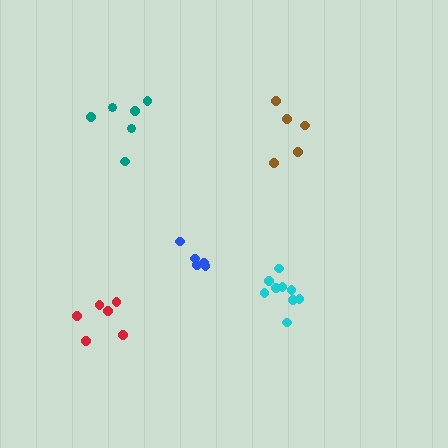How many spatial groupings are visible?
There are 5 spatial groupings.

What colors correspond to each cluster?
The clusters are colored: teal, red, cyan, brown, blue.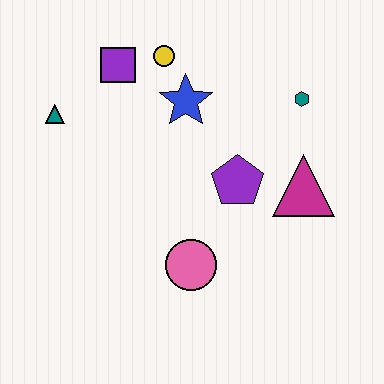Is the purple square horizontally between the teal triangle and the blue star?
Yes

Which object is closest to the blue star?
The yellow circle is closest to the blue star.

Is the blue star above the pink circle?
Yes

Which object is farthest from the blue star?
The pink circle is farthest from the blue star.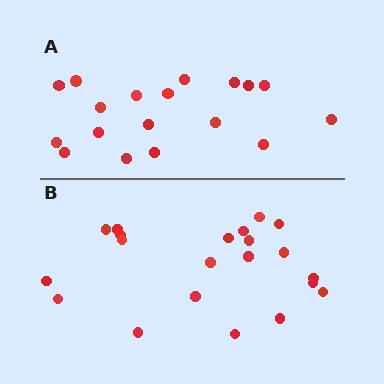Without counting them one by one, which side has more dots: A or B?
Region B (the bottom region) has more dots.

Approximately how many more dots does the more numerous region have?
Region B has just a few more — roughly 2 or 3 more dots than region A.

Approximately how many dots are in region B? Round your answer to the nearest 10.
About 20 dots. (The exact count is 21, which rounds to 20.)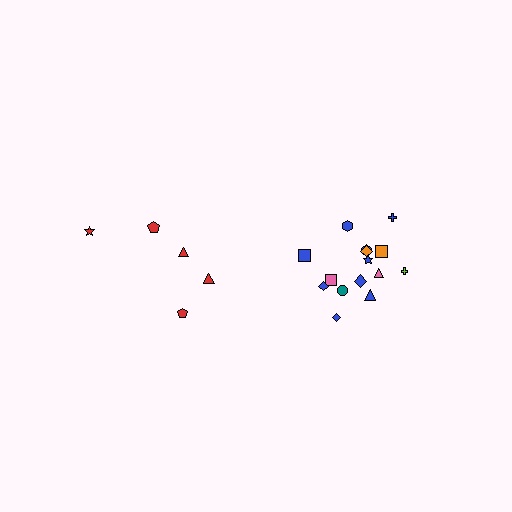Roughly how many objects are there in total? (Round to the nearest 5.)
Roughly 20 objects in total.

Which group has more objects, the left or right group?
The right group.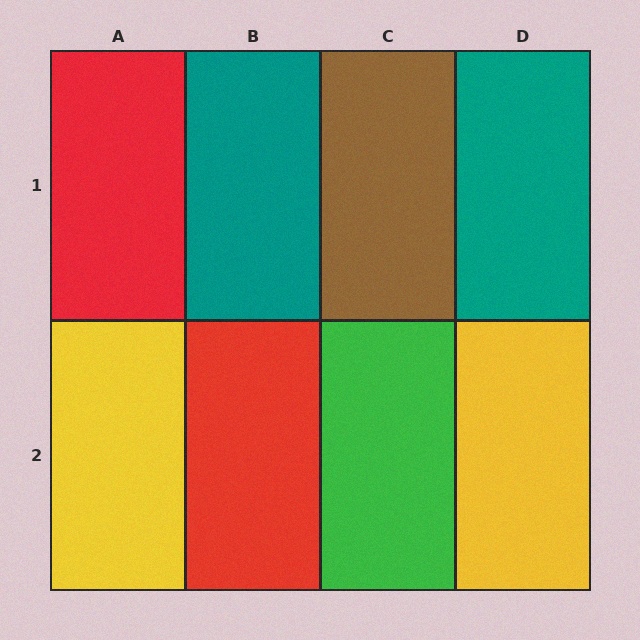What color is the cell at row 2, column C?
Green.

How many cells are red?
2 cells are red.